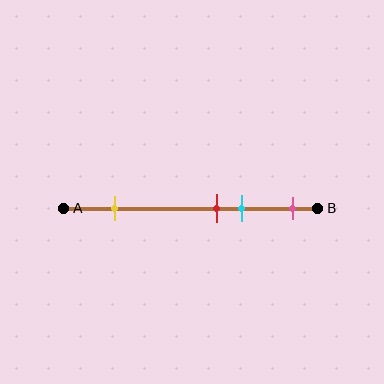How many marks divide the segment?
There are 4 marks dividing the segment.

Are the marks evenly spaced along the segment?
No, the marks are not evenly spaced.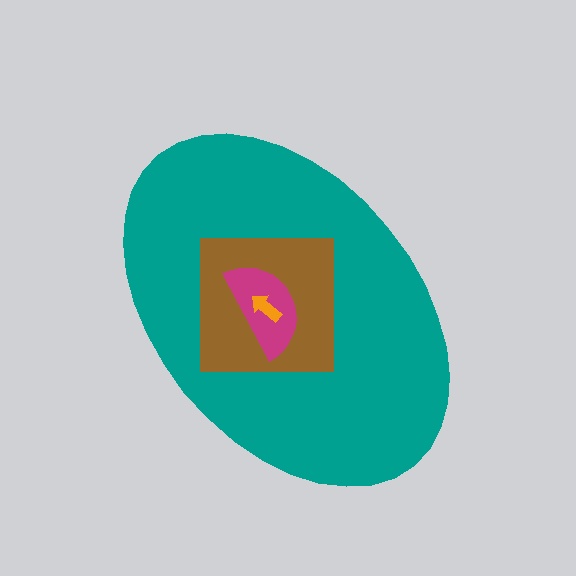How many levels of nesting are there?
4.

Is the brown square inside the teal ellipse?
Yes.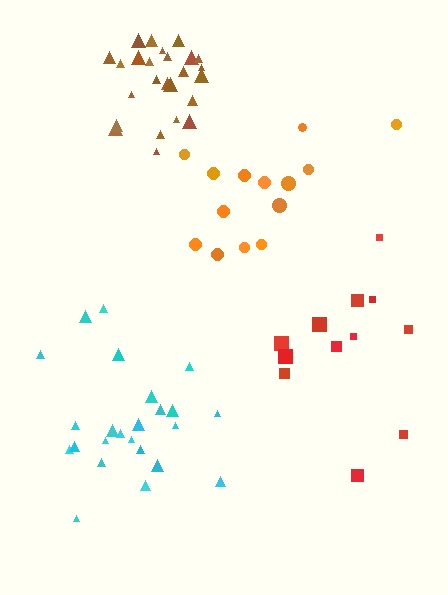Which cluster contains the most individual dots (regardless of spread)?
Brown (25).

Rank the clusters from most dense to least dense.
brown, cyan, orange, red.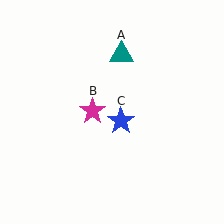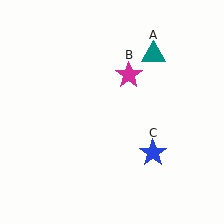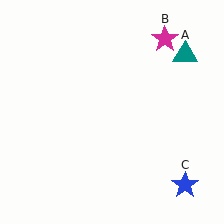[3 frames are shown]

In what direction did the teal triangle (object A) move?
The teal triangle (object A) moved right.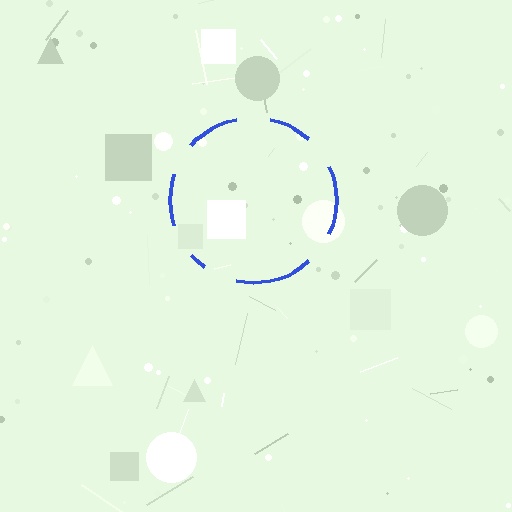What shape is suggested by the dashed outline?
The dashed outline suggests a circle.